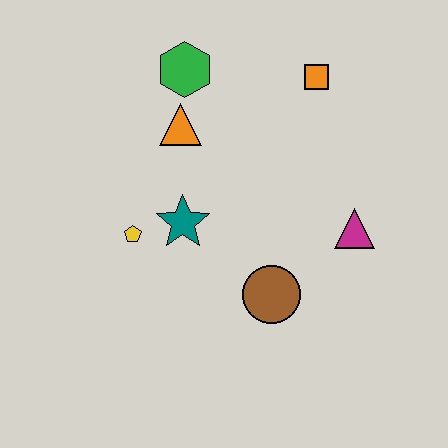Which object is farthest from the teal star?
The orange square is farthest from the teal star.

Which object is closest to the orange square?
The green hexagon is closest to the orange square.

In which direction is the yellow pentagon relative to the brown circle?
The yellow pentagon is to the left of the brown circle.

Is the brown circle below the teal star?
Yes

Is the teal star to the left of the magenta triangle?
Yes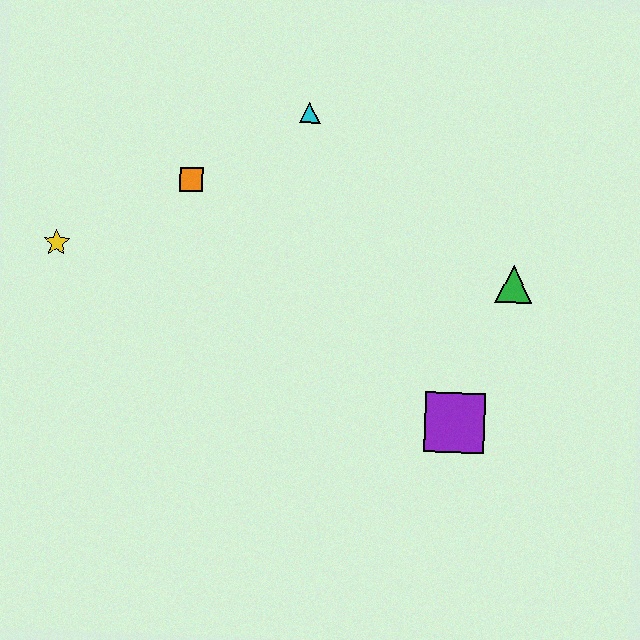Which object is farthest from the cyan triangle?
The purple square is farthest from the cyan triangle.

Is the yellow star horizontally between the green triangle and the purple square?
No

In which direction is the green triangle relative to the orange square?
The green triangle is to the right of the orange square.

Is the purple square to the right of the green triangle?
No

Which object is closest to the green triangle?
The purple square is closest to the green triangle.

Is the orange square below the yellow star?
No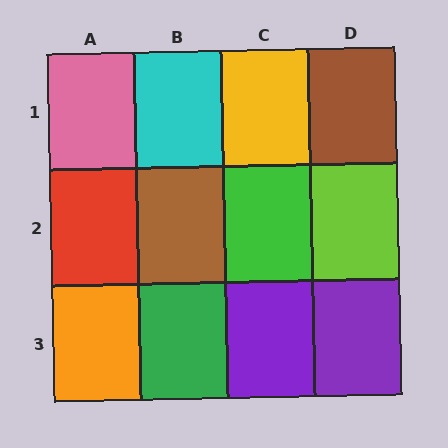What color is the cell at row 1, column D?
Brown.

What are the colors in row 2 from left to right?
Red, brown, green, lime.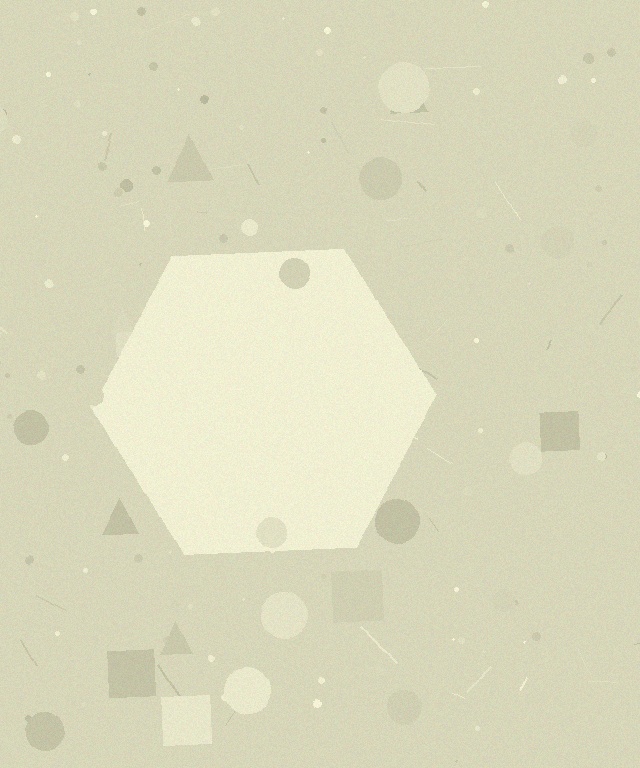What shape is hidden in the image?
A hexagon is hidden in the image.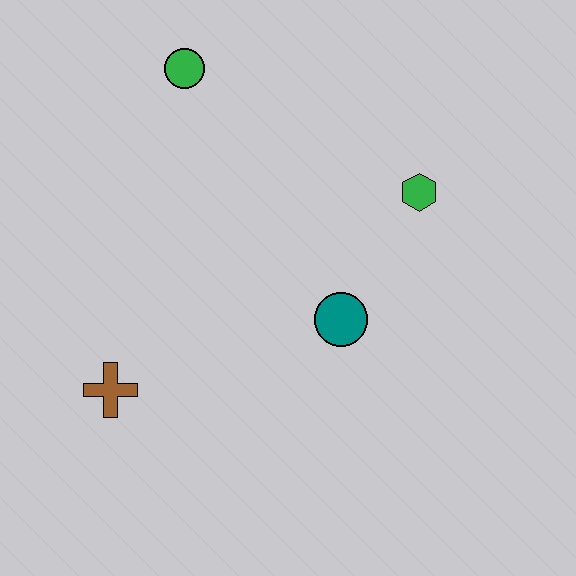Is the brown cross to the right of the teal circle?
No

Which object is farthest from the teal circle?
The green circle is farthest from the teal circle.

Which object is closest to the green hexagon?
The teal circle is closest to the green hexagon.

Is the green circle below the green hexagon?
No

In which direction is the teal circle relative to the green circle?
The teal circle is below the green circle.